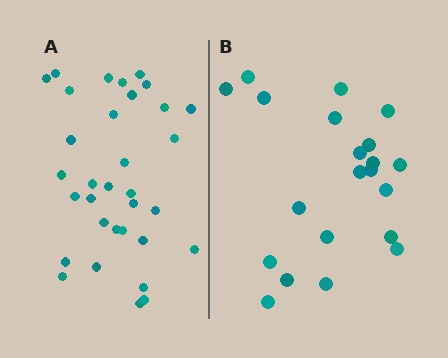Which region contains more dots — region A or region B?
Region A (the left region) has more dots.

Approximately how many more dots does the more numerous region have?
Region A has roughly 12 or so more dots than region B.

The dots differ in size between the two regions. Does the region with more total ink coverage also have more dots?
No. Region B has more total ink coverage because its dots are larger, but region A actually contains more individual dots. Total area can be misleading — the number of items is what matters here.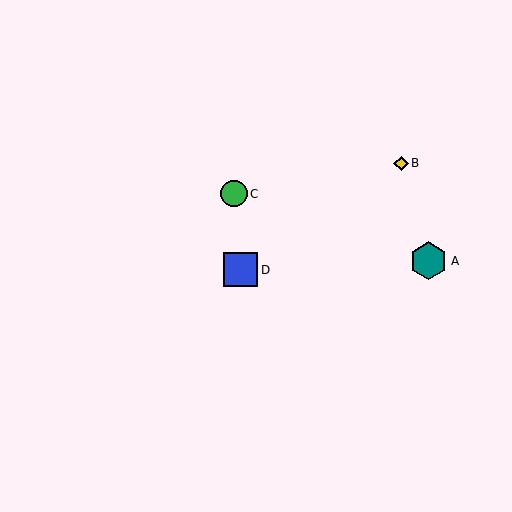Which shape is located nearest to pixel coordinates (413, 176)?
The yellow diamond (labeled B) at (401, 163) is nearest to that location.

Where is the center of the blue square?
The center of the blue square is at (241, 270).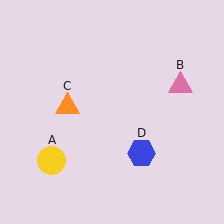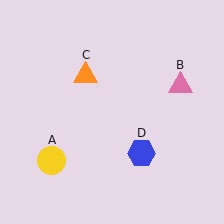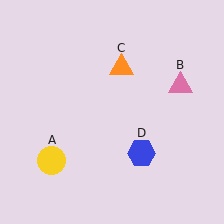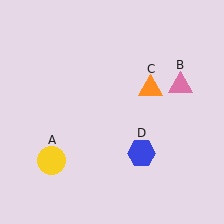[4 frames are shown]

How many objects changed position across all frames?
1 object changed position: orange triangle (object C).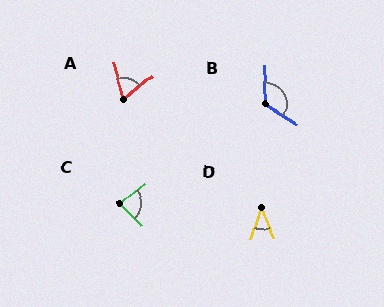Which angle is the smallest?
D, at approximately 40 degrees.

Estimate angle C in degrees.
Approximately 83 degrees.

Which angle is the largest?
B, at approximately 123 degrees.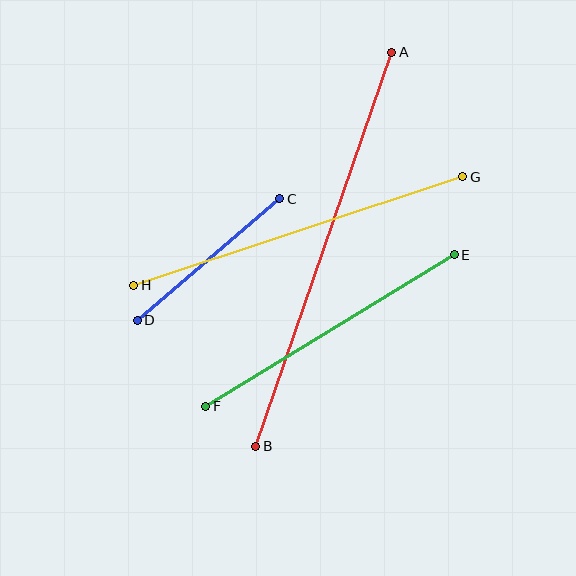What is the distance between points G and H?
The distance is approximately 346 pixels.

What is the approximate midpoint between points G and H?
The midpoint is at approximately (298, 231) pixels.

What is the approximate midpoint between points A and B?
The midpoint is at approximately (324, 249) pixels.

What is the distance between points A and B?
The distance is approximately 416 pixels.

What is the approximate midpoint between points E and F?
The midpoint is at approximately (330, 330) pixels.